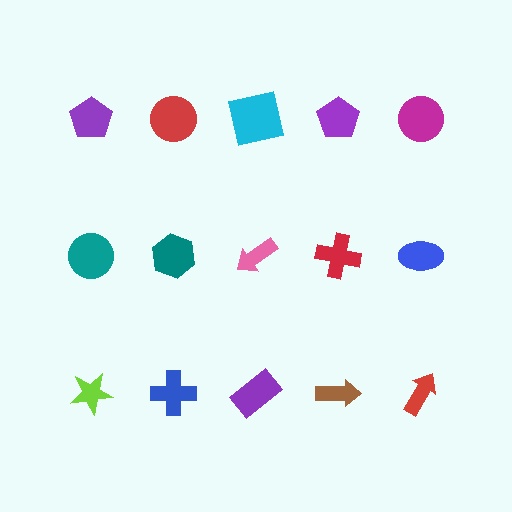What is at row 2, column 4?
A red cross.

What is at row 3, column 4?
A brown arrow.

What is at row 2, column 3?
A pink arrow.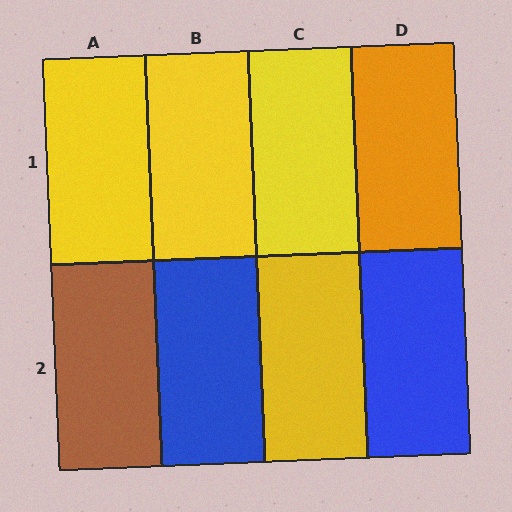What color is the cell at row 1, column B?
Yellow.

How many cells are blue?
2 cells are blue.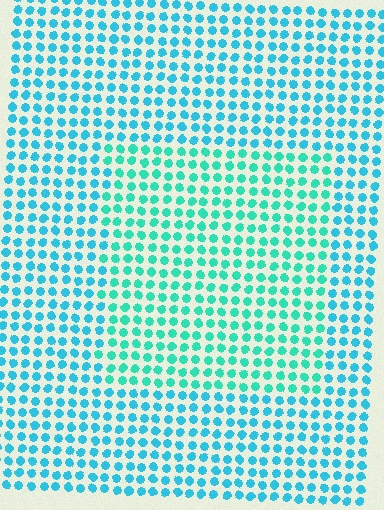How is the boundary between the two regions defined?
The boundary is defined purely by a slight shift in hue (about 25 degrees). Spacing, size, and orientation are identical on both sides.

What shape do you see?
I see a rectangle.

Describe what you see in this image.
The image is filled with small cyan elements in a uniform arrangement. A rectangle-shaped region is visible where the elements are tinted to a slightly different hue, forming a subtle color boundary.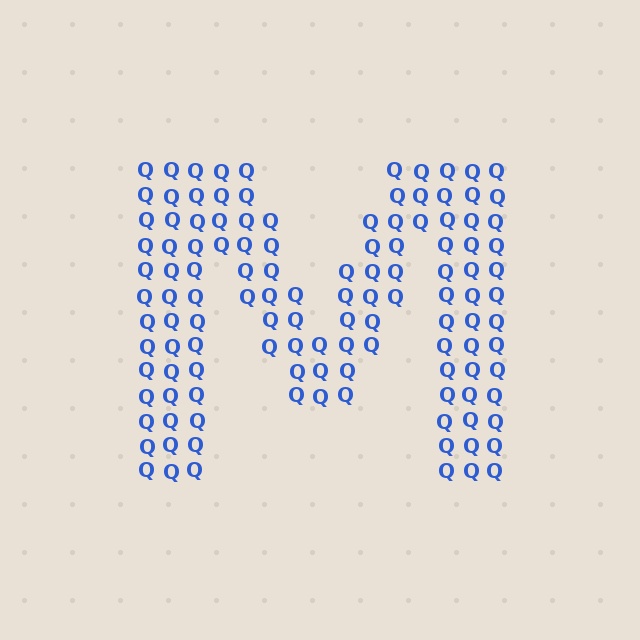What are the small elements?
The small elements are letter Q's.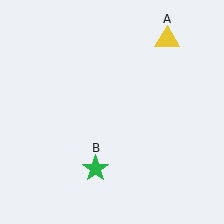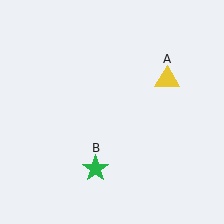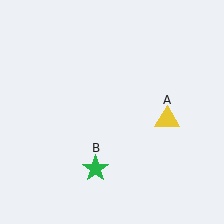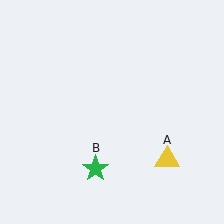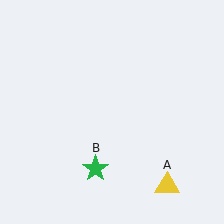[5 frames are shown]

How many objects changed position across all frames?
1 object changed position: yellow triangle (object A).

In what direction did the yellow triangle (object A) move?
The yellow triangle (object A) moved down.